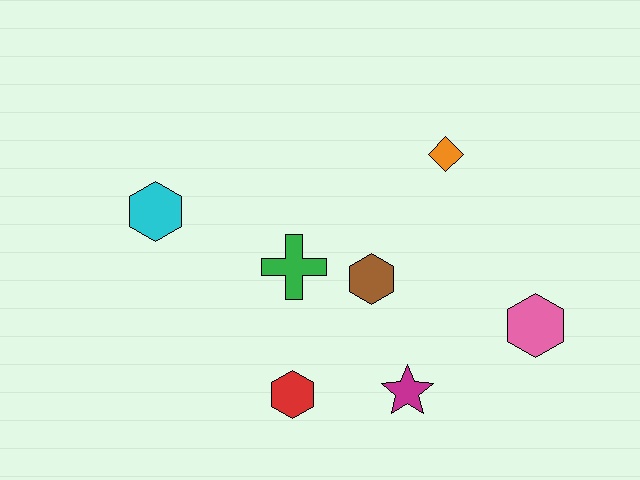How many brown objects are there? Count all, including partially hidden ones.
There is 1 brown object.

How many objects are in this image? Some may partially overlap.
There are 7 objects.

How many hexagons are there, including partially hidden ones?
There are 4 hexagons.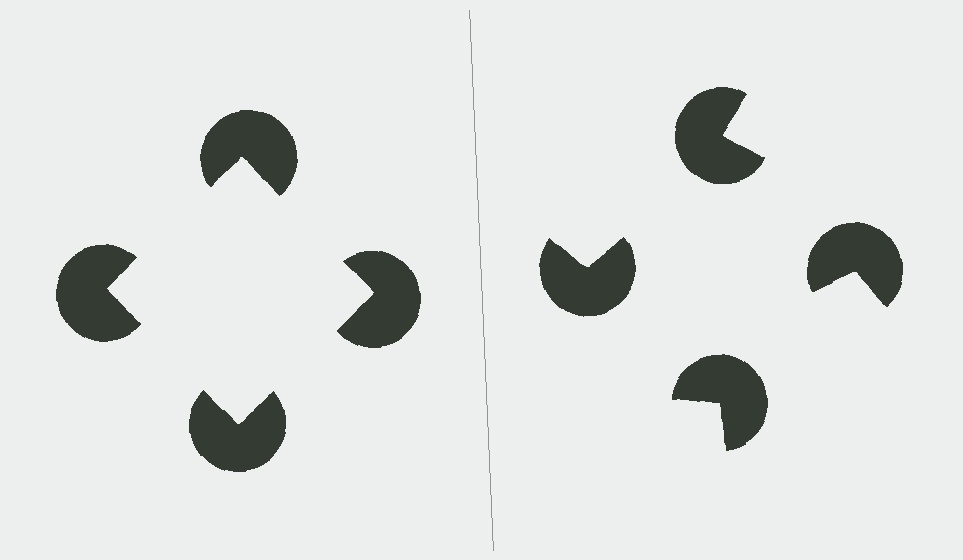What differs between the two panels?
The pac-man discs are positioned identically on both sides; only the wedge orientations differ. On the left they align to a square; on the right they are misaligned.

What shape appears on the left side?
An illusory square.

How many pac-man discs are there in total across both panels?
8 — 4 on each side.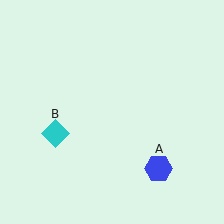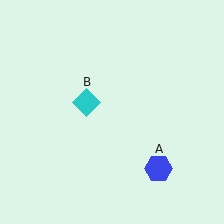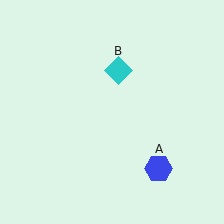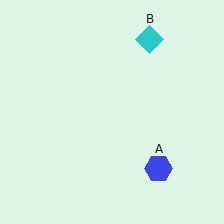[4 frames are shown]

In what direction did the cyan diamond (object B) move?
The cyan diamond (object B) moved up and to the right.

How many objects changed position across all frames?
1 object changed position: cyan diamond (object B).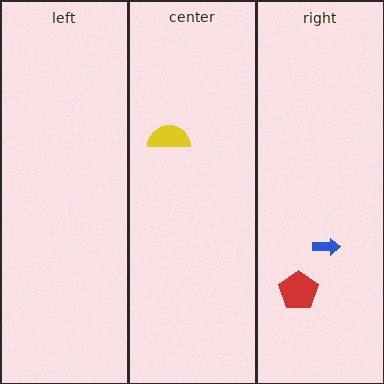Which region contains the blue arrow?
The right region.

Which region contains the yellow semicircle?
The center region.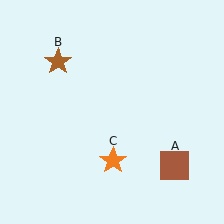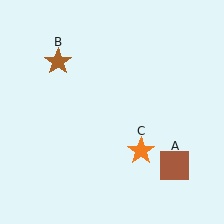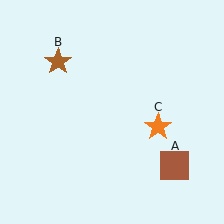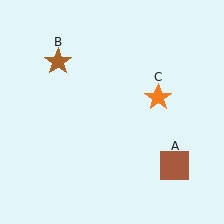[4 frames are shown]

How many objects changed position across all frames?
1 object changed position: orange star (object C).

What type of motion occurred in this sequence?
The orange star (object C) rotated counterclockwise around the center of the scene.